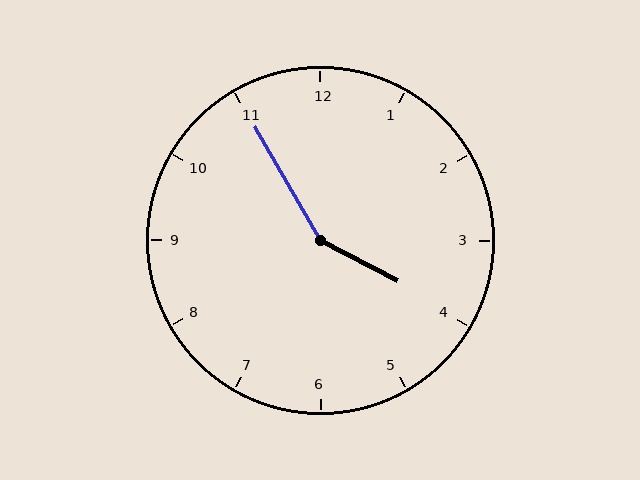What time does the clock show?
3:55.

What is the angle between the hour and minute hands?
Approximately 148 degrees.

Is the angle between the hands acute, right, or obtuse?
It is obtuse.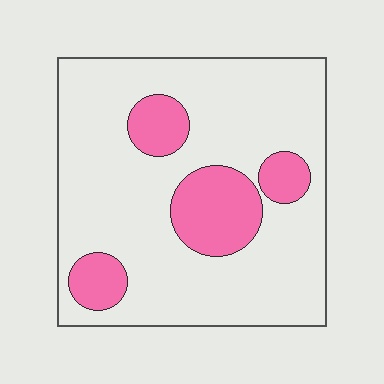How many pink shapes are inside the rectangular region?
4.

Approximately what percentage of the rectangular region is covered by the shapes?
Approximately 20%.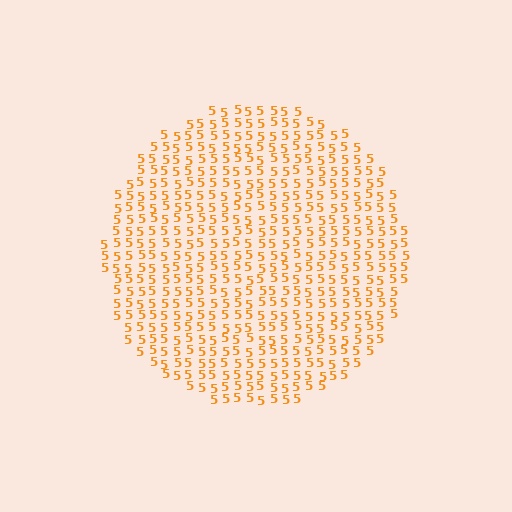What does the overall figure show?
The overall figure shows a circle.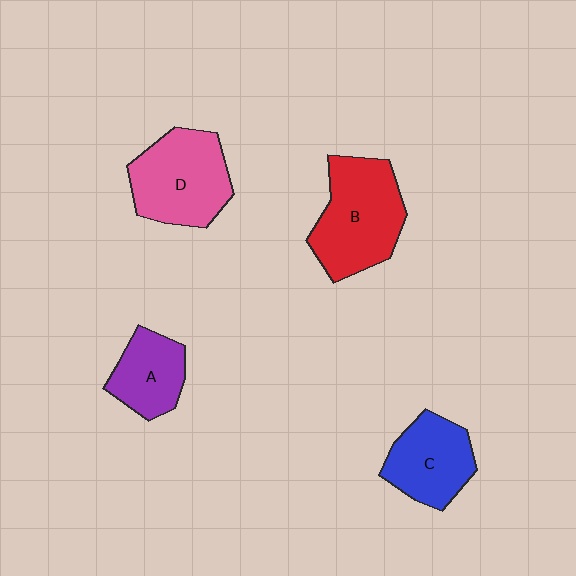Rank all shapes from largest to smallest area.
From largest to smallest: B (red), D (pink), C (blue), A (purple).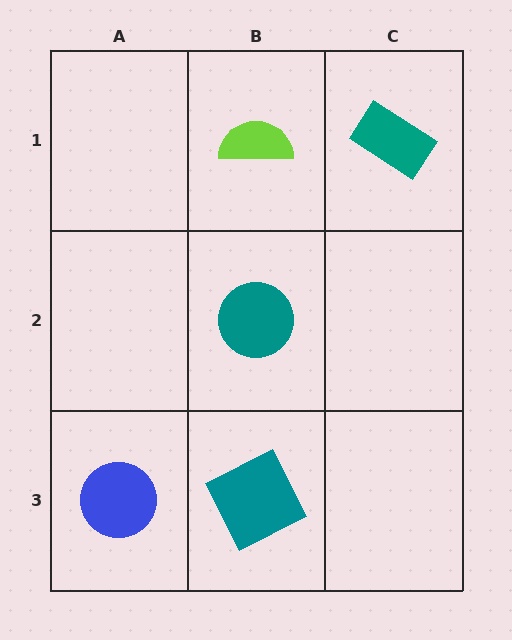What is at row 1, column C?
A teal rectangle.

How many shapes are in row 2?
1 shape.